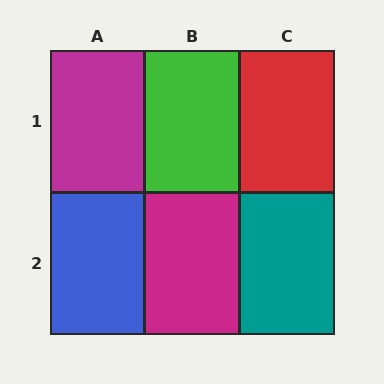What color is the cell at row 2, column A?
Blue.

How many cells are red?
1 cell is red.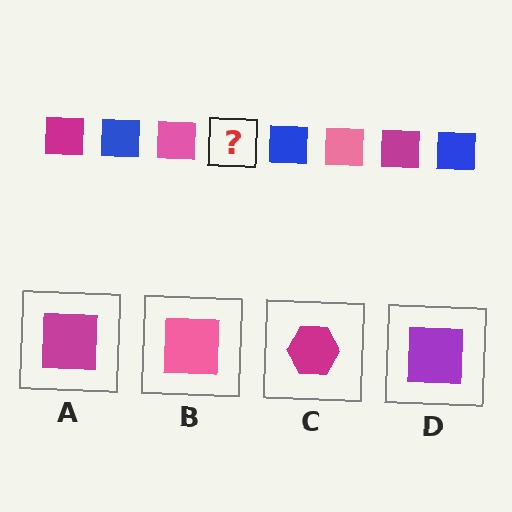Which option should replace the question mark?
Option A.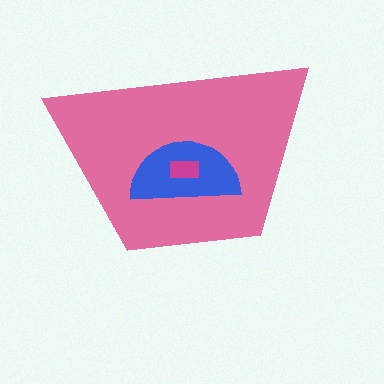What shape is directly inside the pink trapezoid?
The blue semicircle.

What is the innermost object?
The magenta rectangle.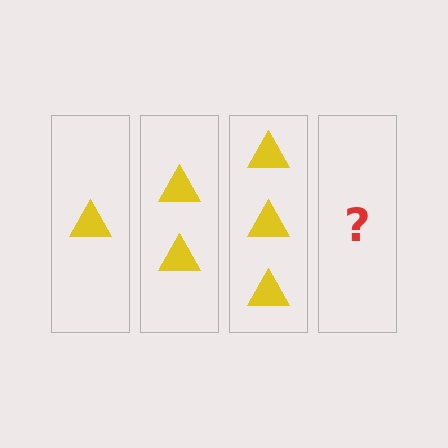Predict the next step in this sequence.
The next step is 4 triangles.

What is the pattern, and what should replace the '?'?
The pattern is that each step adds one more triangle. The '?' should be 4 triangles.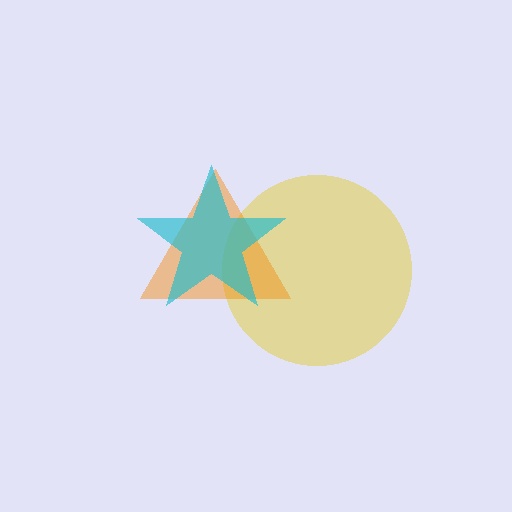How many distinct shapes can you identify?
There are 3 distinct shapes: a yellow circle, an orange triangle, a cyan star.